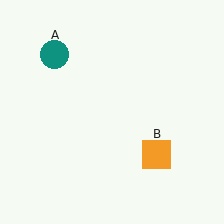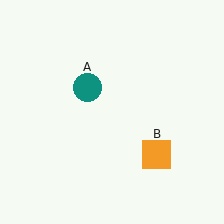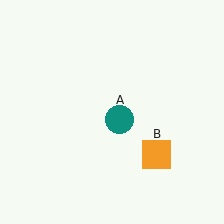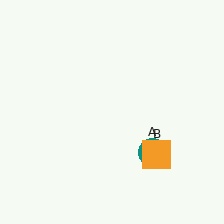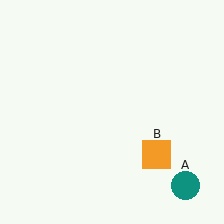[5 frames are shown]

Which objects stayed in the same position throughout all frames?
Orange square (object B) remained stationary.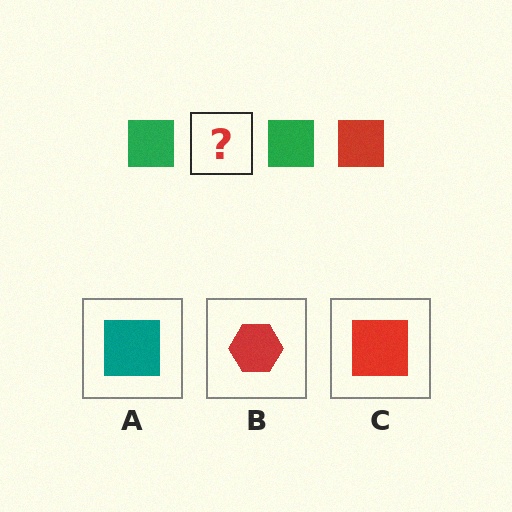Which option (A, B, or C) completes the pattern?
C.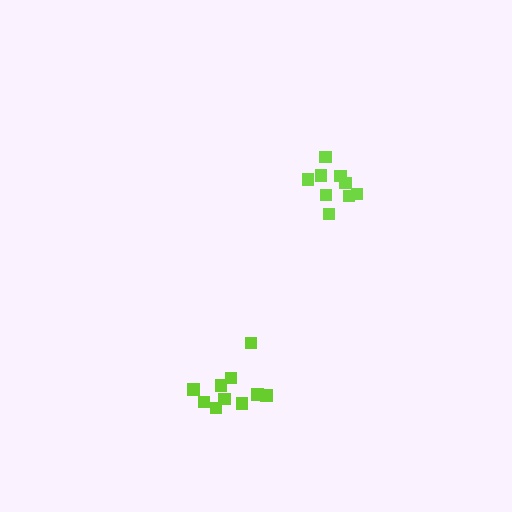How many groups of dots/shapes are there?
There are 2 groups.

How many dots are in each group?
Group 1: 10 dots, Group 2: 9 dots (19 total).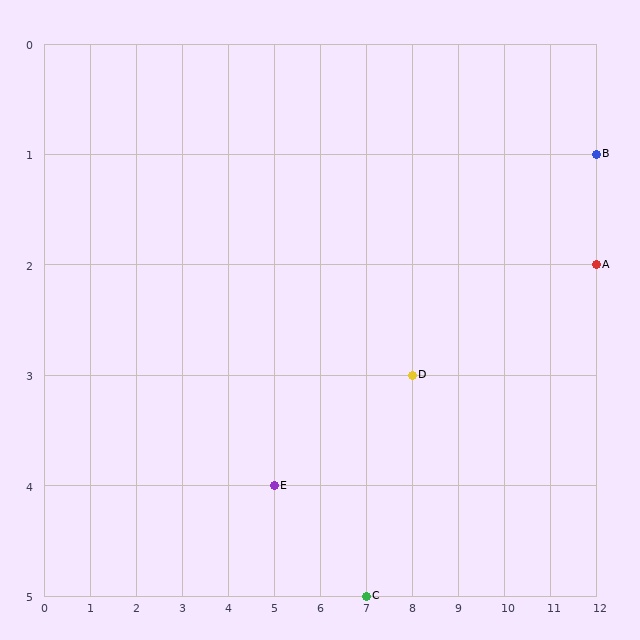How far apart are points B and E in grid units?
Points B and E are 7 columns and 3 rows apart (about 7.6 grid units diagonally).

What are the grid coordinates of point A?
Point A is at grid coordinates (12, 2).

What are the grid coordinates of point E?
Point E is at grid coordinates (5, 4).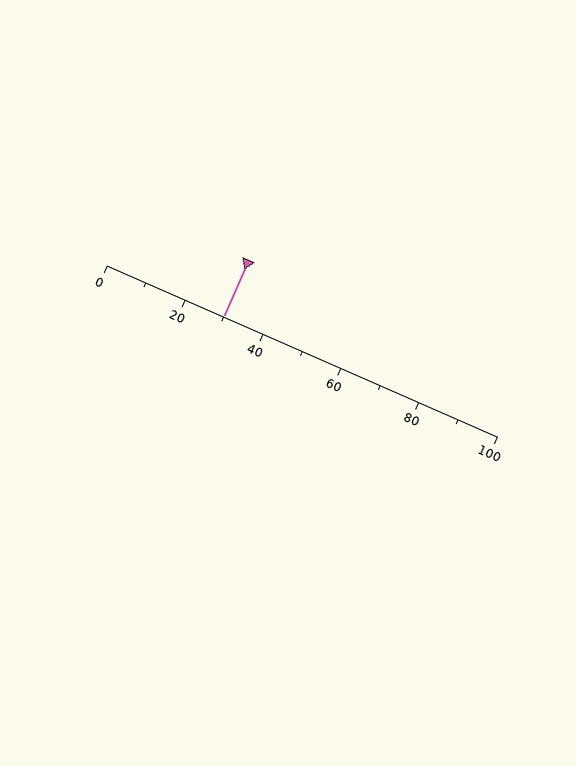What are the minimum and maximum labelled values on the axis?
The axis runs from 0 to 100.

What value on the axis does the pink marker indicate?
The marker indicates approximately 30.